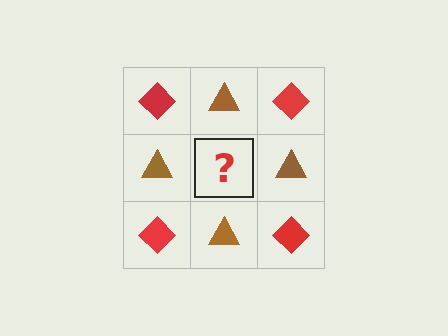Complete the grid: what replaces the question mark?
The question mark should be replaced with a red diamond.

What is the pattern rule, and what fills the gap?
The rule is that it alternates red diamond and brown triangle in a checkerboard pattern. The gap should be filled with a red diamond.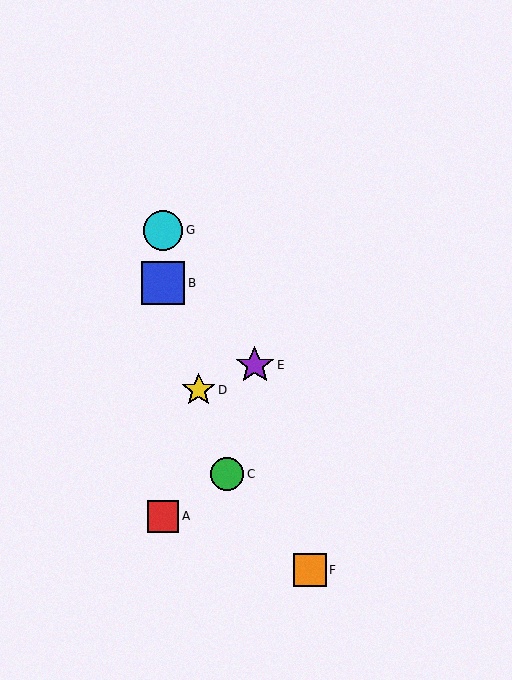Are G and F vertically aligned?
No, G is at x≈163 and F is at x≈310.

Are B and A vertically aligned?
Yes, both are at x≈163.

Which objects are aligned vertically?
Objects A, B, G are aligned vertically.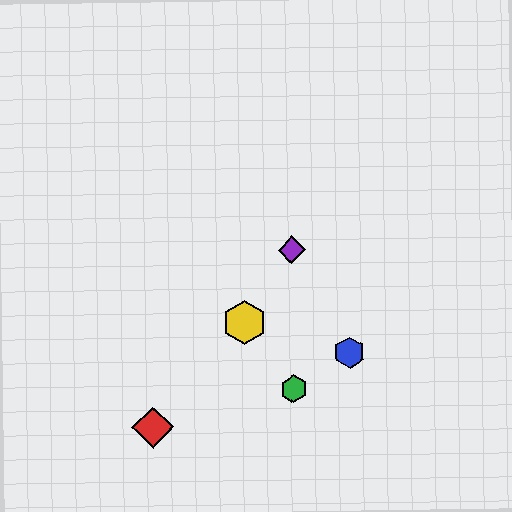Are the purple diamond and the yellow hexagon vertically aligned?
No, the purple diamond is at x≈292 and the yellow hexagon is at x≈244.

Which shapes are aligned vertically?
The green hexagon, the purple diamond are aligned vertically.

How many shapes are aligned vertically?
2 shapes (the green hexagon, the purple diamond) are aligned vertically.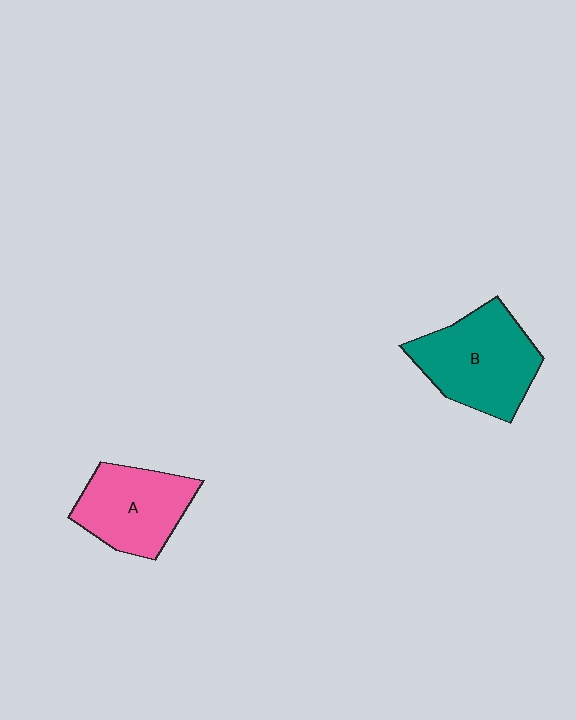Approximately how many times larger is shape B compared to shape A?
Approximately 1.2 times.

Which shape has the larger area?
Shape B (teal).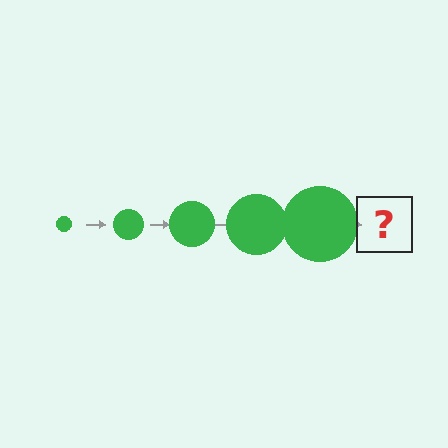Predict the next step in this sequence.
The next step is a green circle, larger than the previous one.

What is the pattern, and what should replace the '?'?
The pattern is that the circle gets progressively larger each step. The '?' should be a green circle, larger than the previous one.